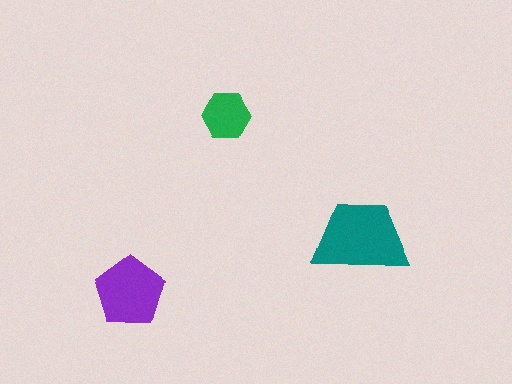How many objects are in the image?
There are 3 objects in the image.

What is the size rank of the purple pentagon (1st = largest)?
2nd.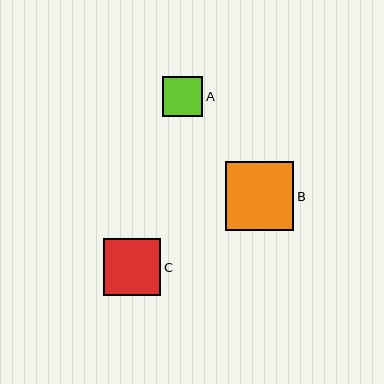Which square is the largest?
Square B is the largest with a size of approximately 68 pixels.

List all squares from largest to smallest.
From largest to smallest: B, C, A.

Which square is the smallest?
Square A is the smallest with a size of approximately 41 pixels.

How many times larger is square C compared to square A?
Square C is approximately 1.4 times the size of square A.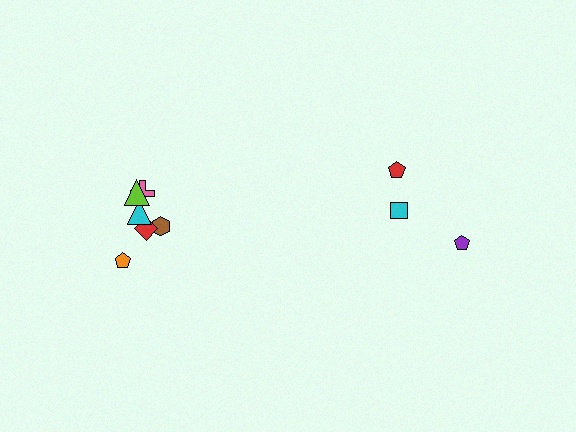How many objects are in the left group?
There are 6 objects.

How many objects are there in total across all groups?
There are 9 objects.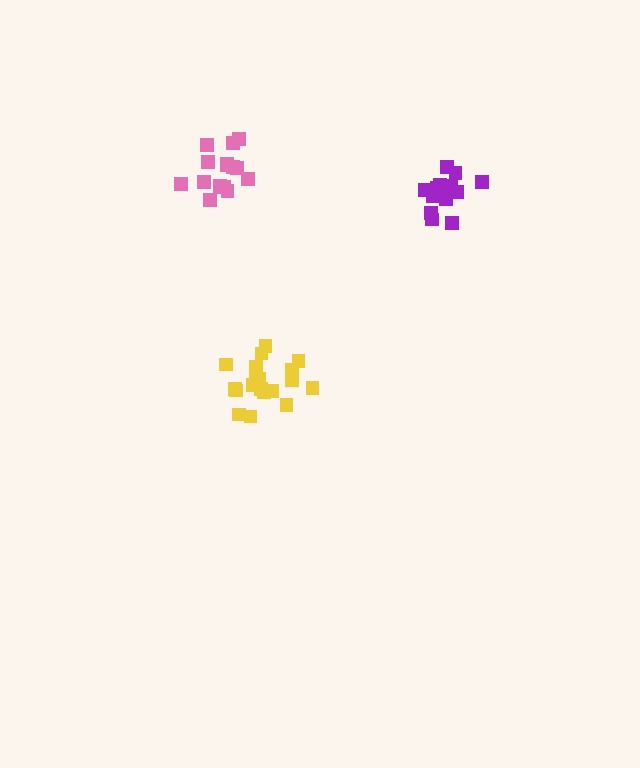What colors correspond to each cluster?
The clusters are colored: yellow, purple, pink.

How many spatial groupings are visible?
There are 3 spatial groupings.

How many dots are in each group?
Group 1: 19 dots, Group 2: 13 dots, Group 3: 15 dots (47 total).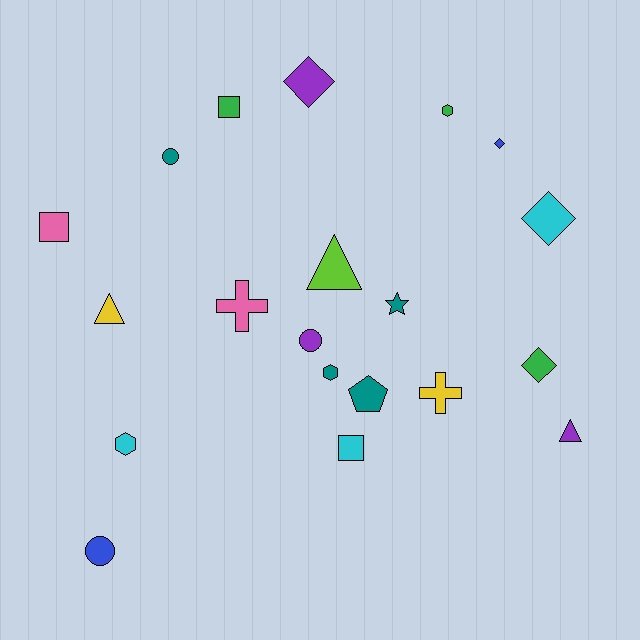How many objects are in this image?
There are 20 objects.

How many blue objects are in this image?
There are 2 blue objects.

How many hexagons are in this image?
There are 3 hexagons.